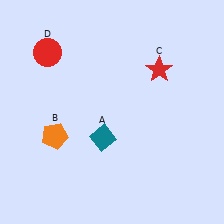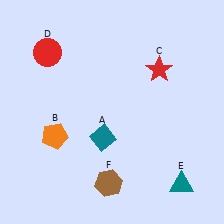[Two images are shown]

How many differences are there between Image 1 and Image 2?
There are 2 differences between the two images.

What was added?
A teal triangle (E), a brown hexagon (F) were added in Image 2.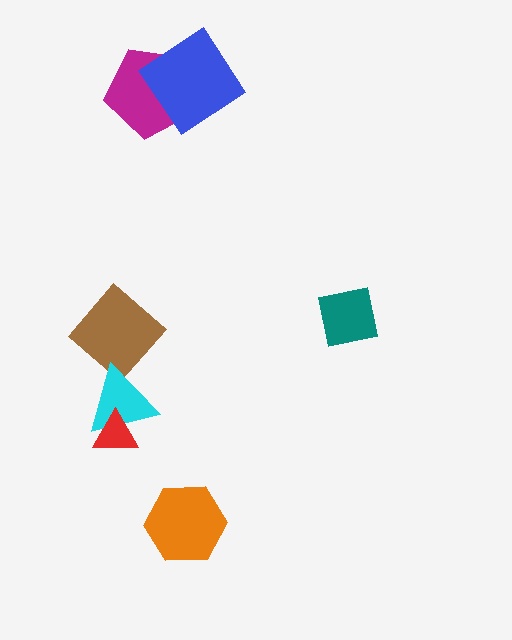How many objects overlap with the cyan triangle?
1 object overlaps with the cyan triangle.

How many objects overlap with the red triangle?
1 object overlaps with the red triangle.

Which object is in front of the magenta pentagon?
The blue diamond is in front of the magenta pentagon.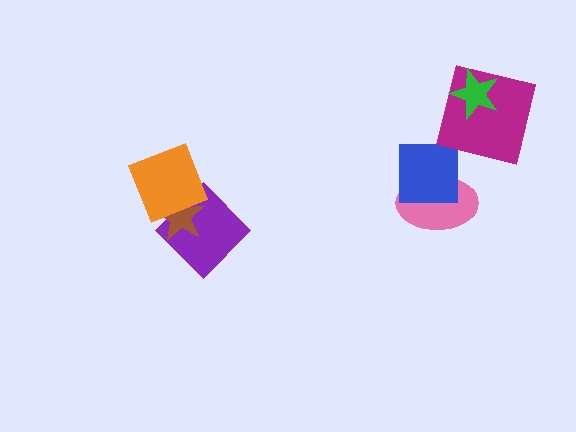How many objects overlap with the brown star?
2 objects overlap with the brown star.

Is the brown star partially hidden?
Yes, it is partially covered by another shape.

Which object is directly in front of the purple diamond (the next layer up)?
The brown star is directly in front of the purple diamond.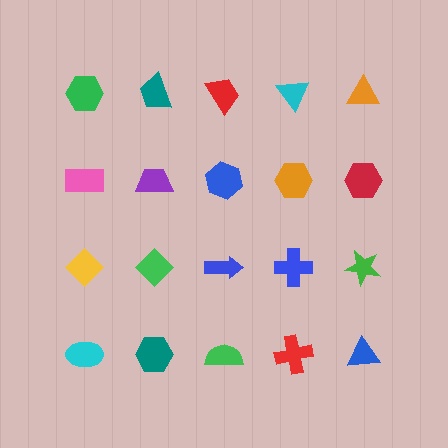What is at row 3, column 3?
A blue arrow.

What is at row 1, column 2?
A teal trapezoid.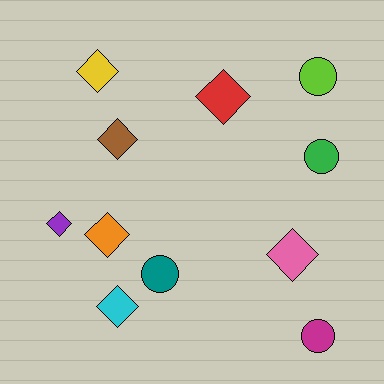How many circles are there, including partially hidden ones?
There are 4 circles.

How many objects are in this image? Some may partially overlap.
There are 11 objects.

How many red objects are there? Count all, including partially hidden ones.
There is 1 red object.